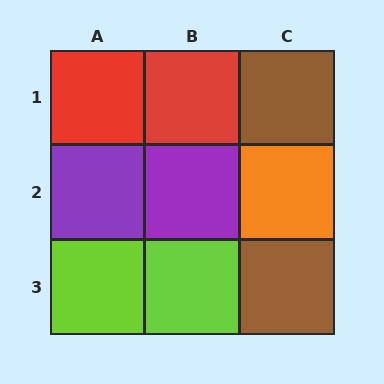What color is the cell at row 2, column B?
Purple.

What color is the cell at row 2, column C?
Orange.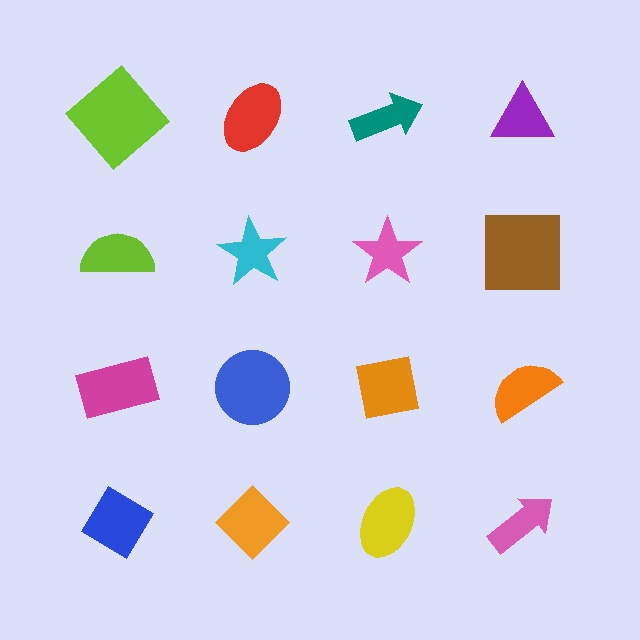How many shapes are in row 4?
4 shapes.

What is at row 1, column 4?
A purple triangle.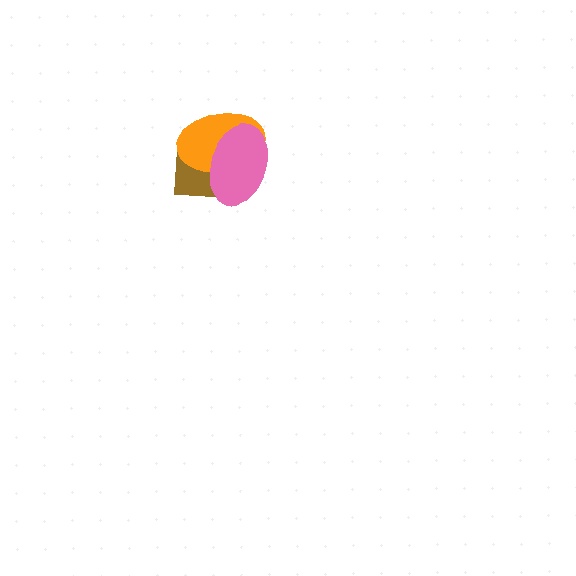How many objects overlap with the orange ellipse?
2 objects overlap with the orange ellipse.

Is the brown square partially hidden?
Yes, it is partially covered by another shape.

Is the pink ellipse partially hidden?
No, no other shape covers it.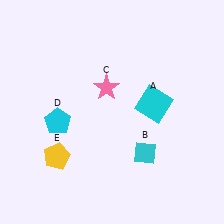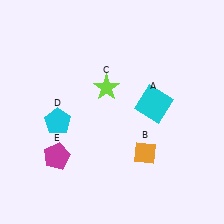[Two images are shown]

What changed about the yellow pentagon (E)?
In Image 1, E is yellow. In Image 2, it changed to magenta.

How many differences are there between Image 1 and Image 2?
There are 3 differences between the two images.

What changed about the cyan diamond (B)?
In Image 1, B is cyan. In Image 2, it changed to orange.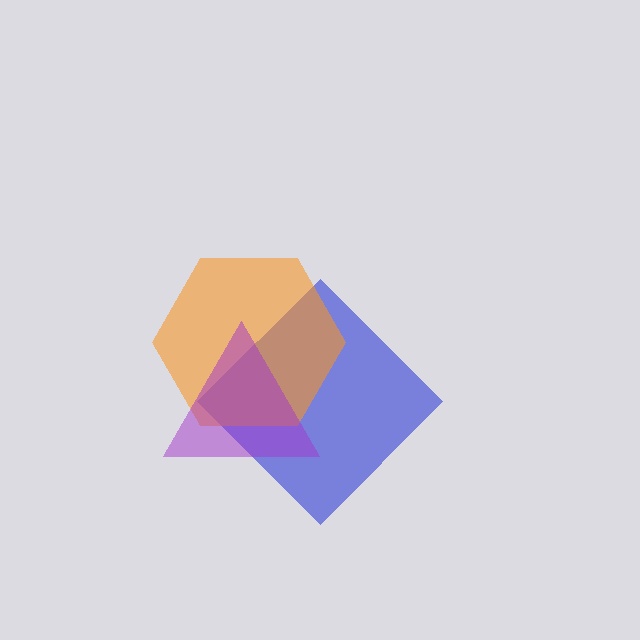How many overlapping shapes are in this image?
There are 3 overlapping shapes in the image.